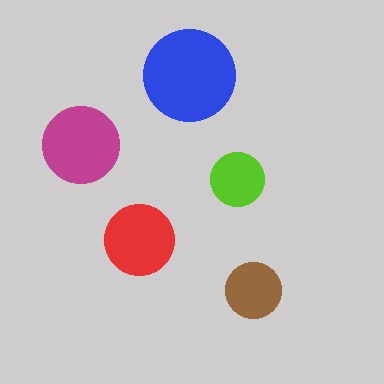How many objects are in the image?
There are 5 objects in the image.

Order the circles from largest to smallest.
the blue one, the magenta one, the red one, the brown one, the lime one.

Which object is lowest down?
The brown circle is bottommost.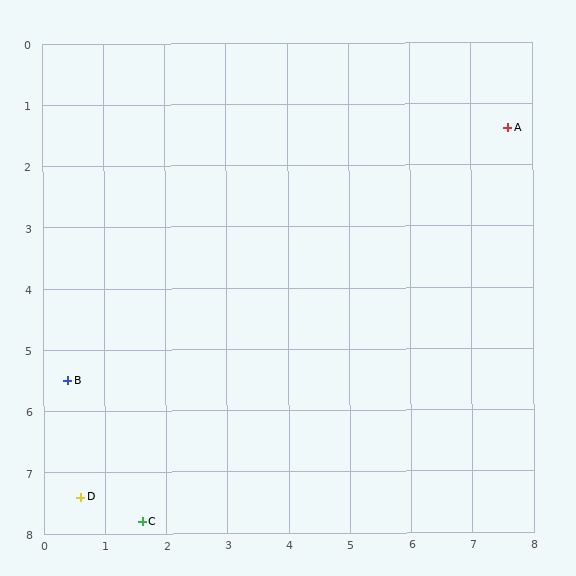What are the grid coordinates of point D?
Point D is at approximately (0.6, 7.4).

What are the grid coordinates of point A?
Point A is at approximately (7.6, 1.4).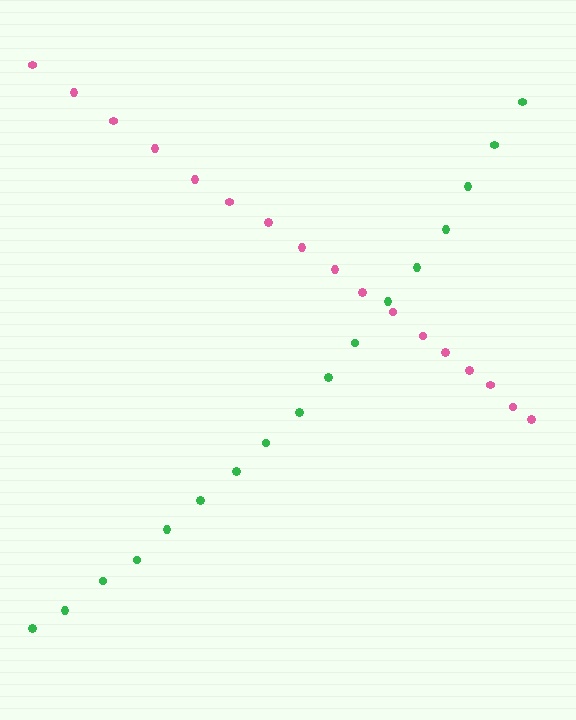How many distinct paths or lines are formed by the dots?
There are 2 distinct paths.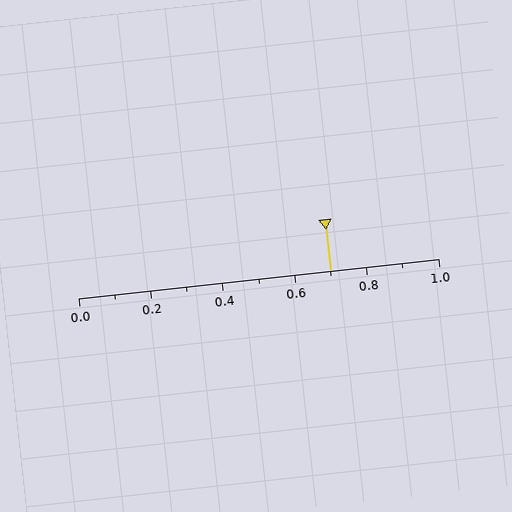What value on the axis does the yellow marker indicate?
The marker indicates approximately 0.7.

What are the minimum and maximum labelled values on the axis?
The axis runs from 0.0 to 1.0.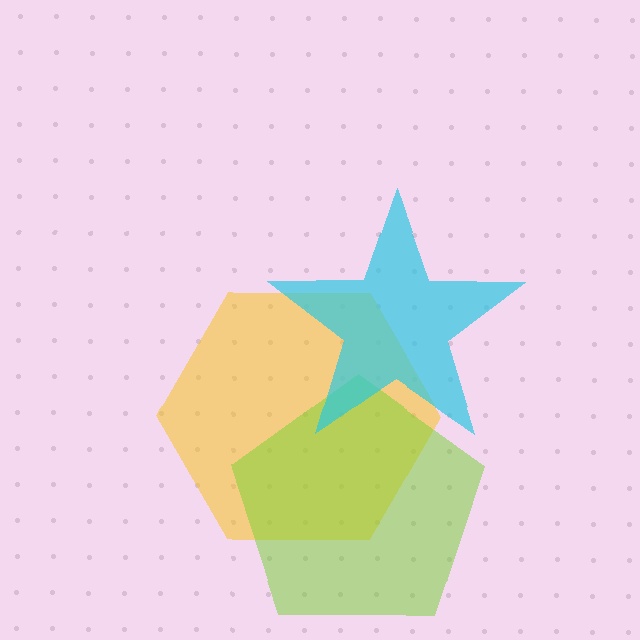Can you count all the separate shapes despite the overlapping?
Yes, there are 3 separate shapes.